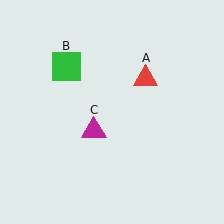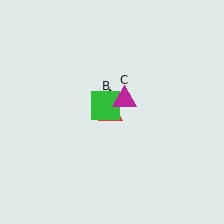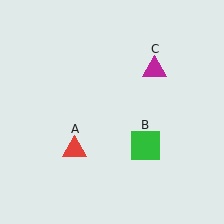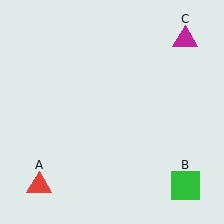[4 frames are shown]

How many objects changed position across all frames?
3 objects changed position: red triangle (object A), green square (object B), magenta triangle (object C).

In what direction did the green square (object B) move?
The green square (object B) moved down and to the right.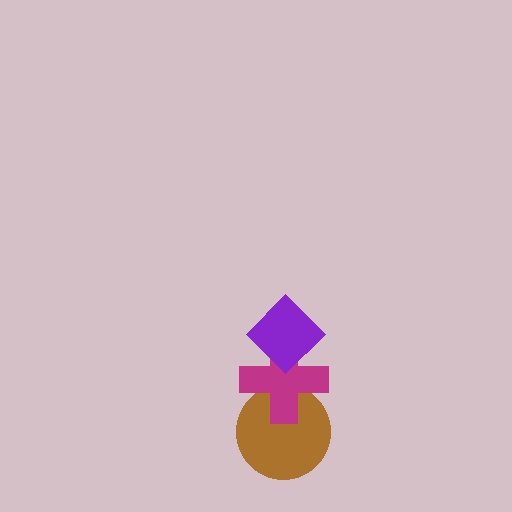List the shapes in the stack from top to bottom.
From top to bottom: the purple diamond, the magenta cross, the brown circle.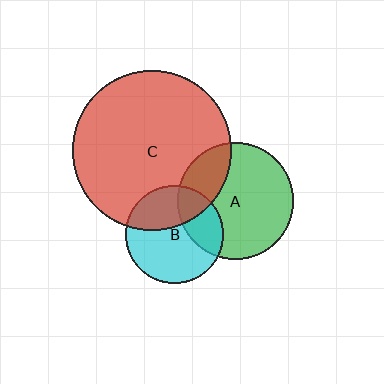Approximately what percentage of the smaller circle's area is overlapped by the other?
Approximately 35%.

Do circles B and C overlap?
Yes.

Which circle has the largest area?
Circle C (red).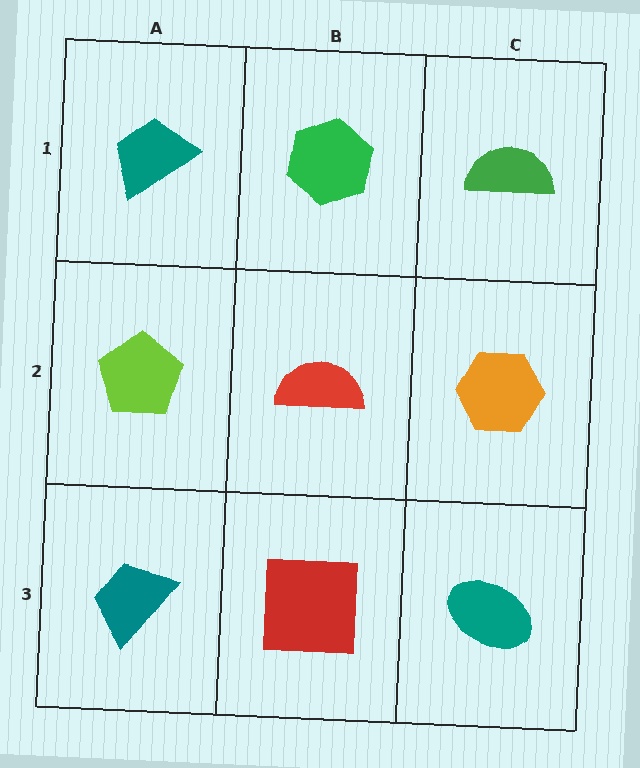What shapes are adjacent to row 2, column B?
A green hexagon (row 1, column B), a red square (row 3, column B), a lime pentagon (row 2, column A), an orange hexagon (row 2, column C).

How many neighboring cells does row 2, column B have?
4.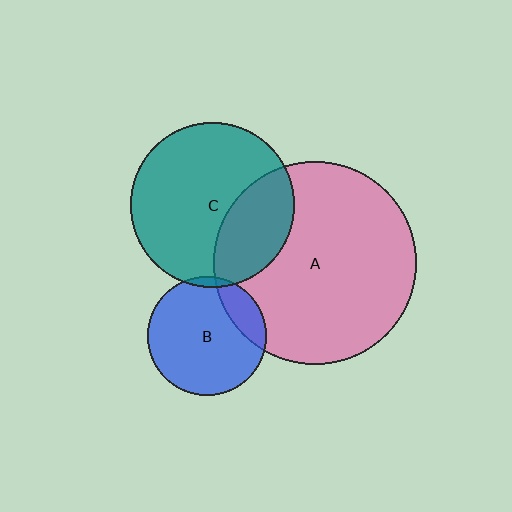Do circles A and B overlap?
Yes.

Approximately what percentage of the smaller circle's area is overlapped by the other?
Approximately 15%.